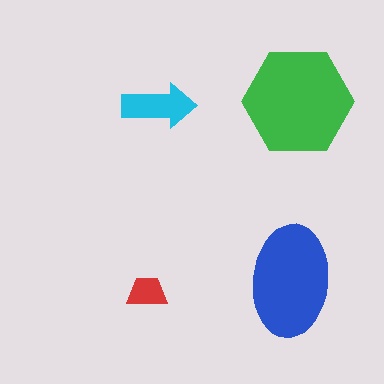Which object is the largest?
The green hexagon.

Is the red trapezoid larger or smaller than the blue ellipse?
Smaller.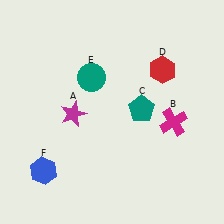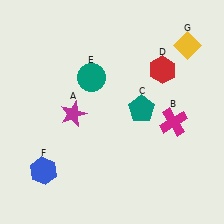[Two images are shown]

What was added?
A yellow diamond (G) was added in Image 2.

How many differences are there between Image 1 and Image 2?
There is 1 difference between the two images.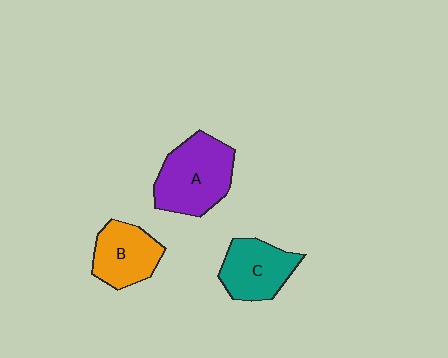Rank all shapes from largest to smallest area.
From largest to smallest: A (purple), C (teal), B (orange).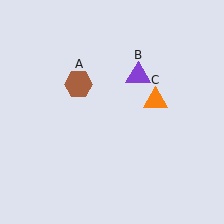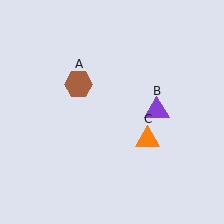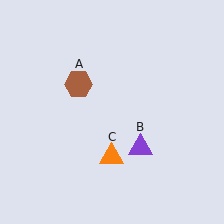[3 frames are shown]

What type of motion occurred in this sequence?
The purple triangle (object B), orange triangle (object C) rotated clockwise around the center of the scene.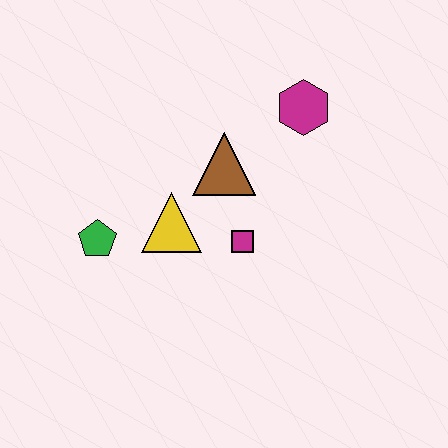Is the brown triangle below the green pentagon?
No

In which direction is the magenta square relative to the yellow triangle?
The magenta square is to the right of the yellow triangle.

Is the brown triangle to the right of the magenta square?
No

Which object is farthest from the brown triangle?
The green pentagon is farthest from the brown triangle.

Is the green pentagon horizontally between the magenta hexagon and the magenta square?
No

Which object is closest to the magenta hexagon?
The brown triangle is closest to the magenta hexagon.